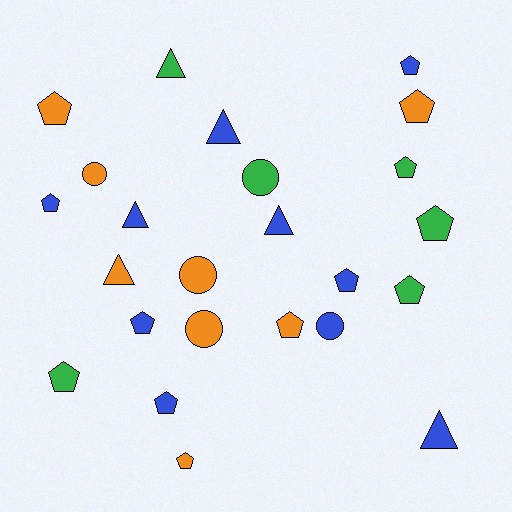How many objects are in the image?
There are 24 objects.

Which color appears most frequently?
Blue, with 10 objects.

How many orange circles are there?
There are 3 orange circles.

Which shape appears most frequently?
Pentagon, with 13 objects.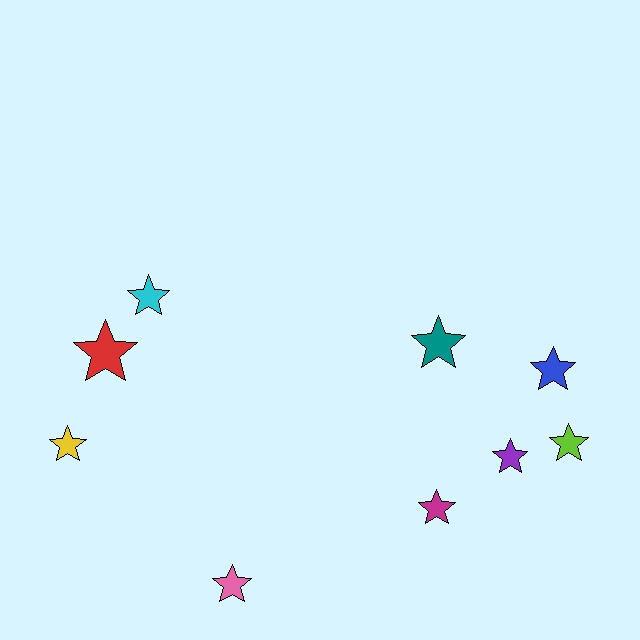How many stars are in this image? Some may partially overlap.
There are 9 stars.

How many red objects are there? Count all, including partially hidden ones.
There is 1 red object.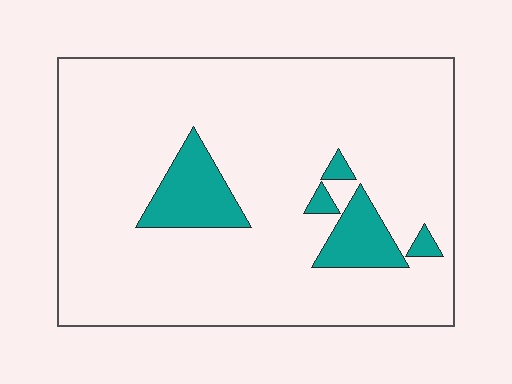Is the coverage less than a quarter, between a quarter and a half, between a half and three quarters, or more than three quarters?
Less than a quarter.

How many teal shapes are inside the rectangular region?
5.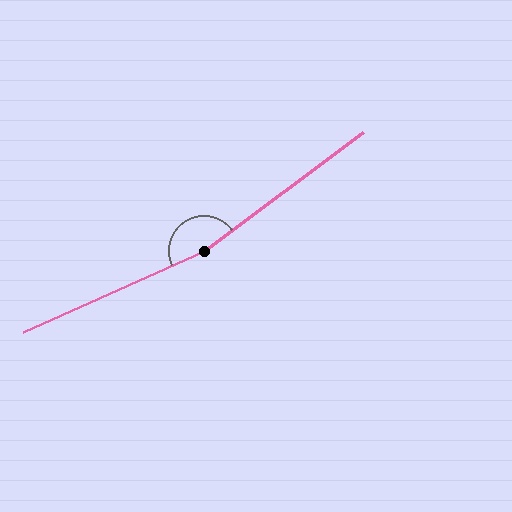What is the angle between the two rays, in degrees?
Approximately 168 degrees.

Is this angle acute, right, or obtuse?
It is obtuse.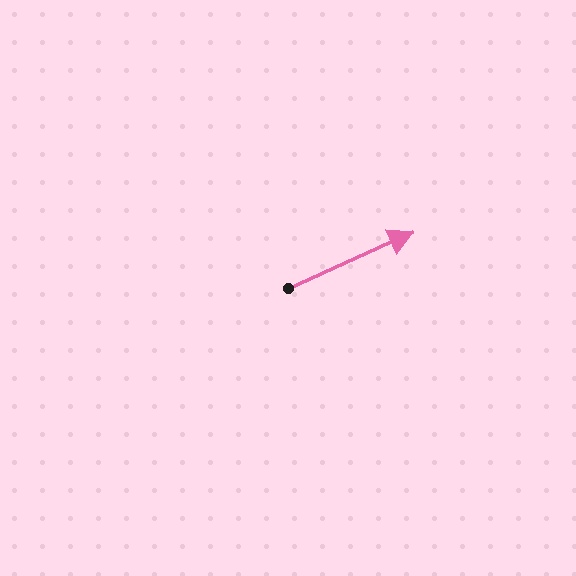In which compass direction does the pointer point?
Northeast.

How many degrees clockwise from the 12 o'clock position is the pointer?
Approximately 66 degrees.